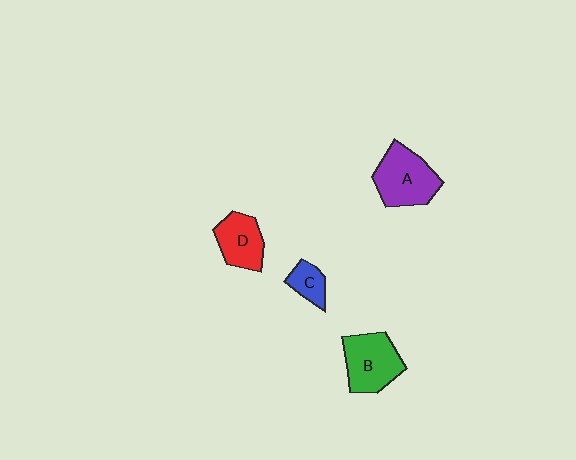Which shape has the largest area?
Shape A (purple).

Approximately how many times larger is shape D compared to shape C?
Approximately 1.8 times.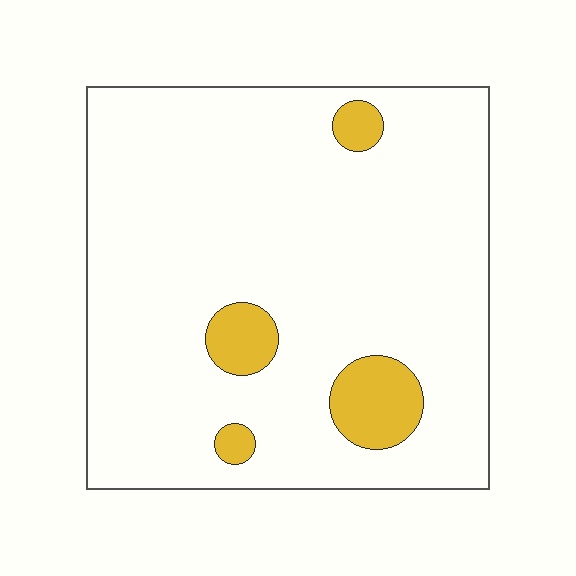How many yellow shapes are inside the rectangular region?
4.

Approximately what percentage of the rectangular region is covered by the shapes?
Approximately 10%.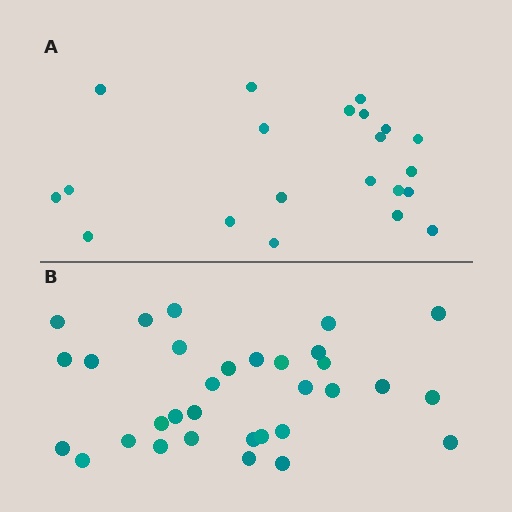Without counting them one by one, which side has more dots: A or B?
Region B (the bottom region) has more dots.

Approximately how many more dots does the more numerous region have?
Region B has roughly 12 or so more dots than region A.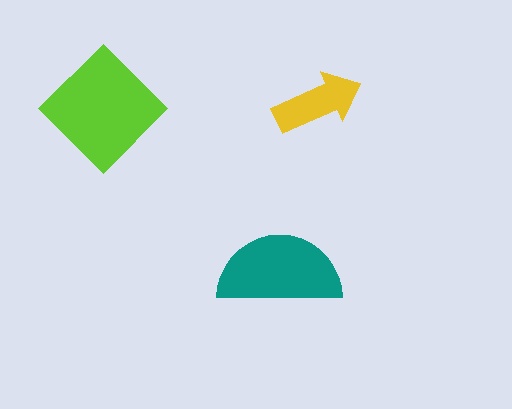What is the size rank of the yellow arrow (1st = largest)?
3rd.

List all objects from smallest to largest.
The yellow arrow, the teal semicircle, the lime diamond.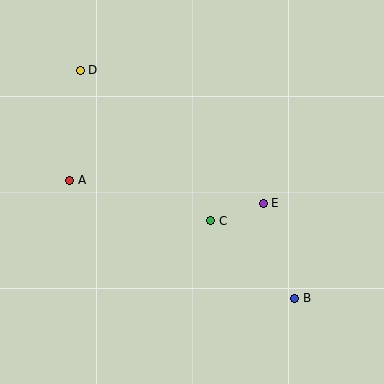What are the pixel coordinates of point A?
Point A is at (70, 180).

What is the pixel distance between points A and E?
The distance between A and E is 195 pixels.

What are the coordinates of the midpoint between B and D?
The midpoint between B and D is at (188, 184).